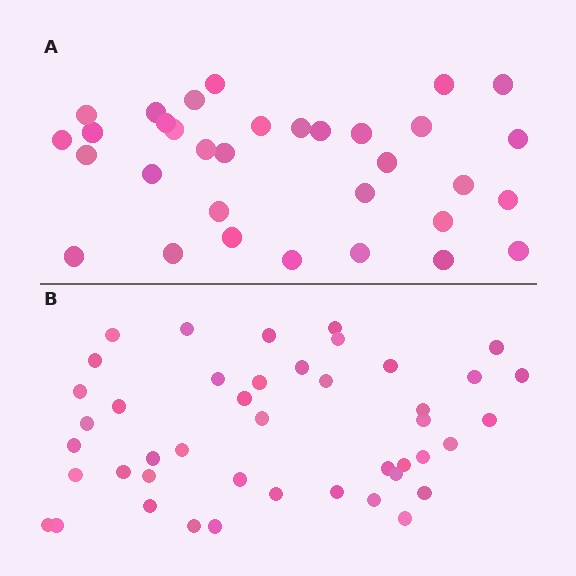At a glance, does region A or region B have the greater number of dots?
Region B (the bottom region) has more dots.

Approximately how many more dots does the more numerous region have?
Region B has roughly 12 or so more dots than region A.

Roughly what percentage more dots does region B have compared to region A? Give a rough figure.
About 35% more.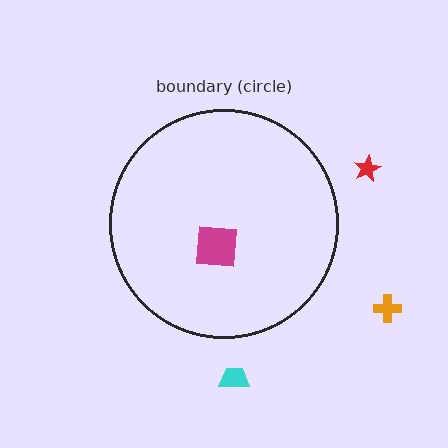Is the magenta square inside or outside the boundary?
Inside.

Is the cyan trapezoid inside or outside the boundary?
Outside.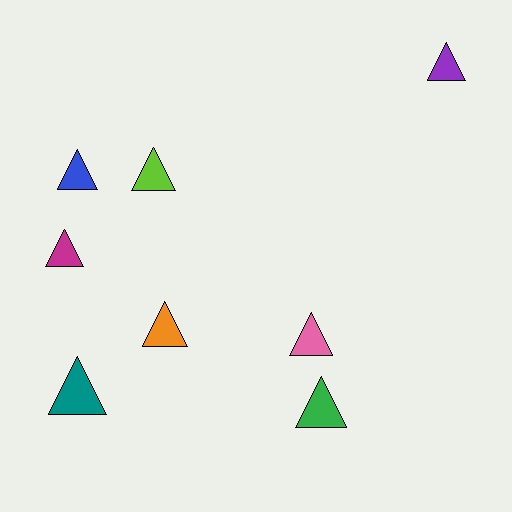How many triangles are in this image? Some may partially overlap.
There are 8 triangles.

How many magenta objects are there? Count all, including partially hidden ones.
There is 1 magenta object.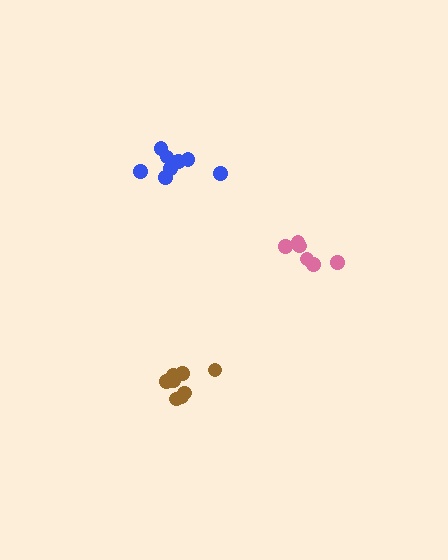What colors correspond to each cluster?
The clusters are colored: brown, blue, pink.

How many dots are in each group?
Group 1: 8 dots, Group 2: 8 dots, Group 3: 6 dots (22 total).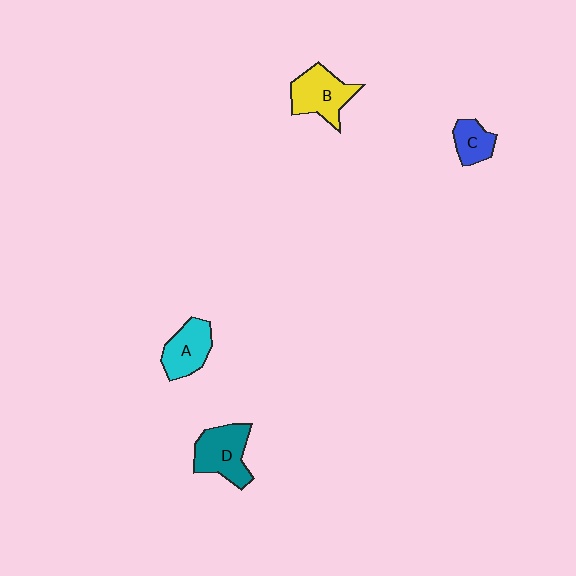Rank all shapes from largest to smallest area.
From largest to smallest: D (teal), B (yellow), A (cyan), C (blue).